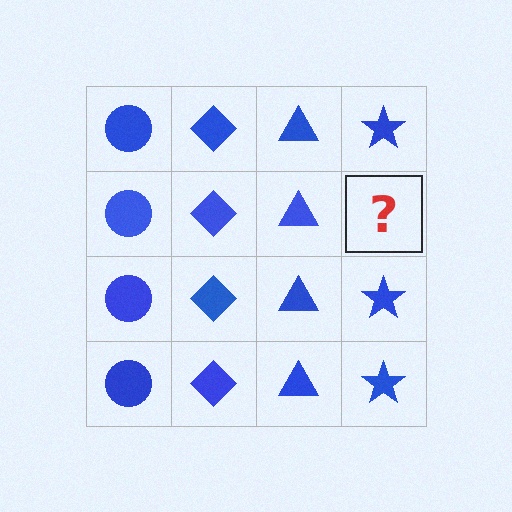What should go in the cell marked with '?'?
The missing cell should contain a blue star.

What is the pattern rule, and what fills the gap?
The rule is that each column has a consistent shape. The gap should be filled with a blue star.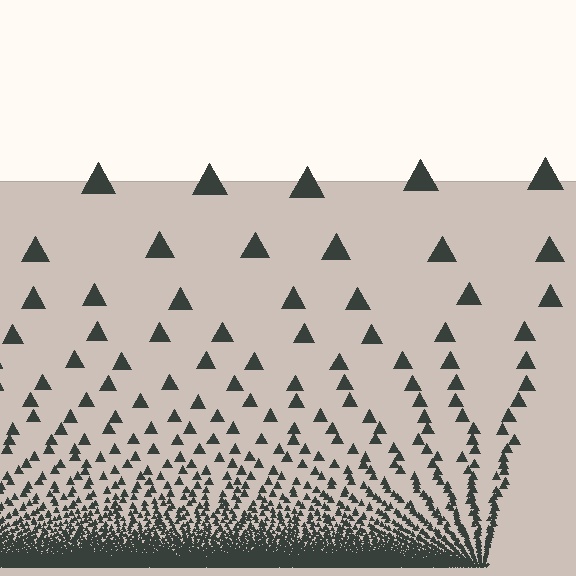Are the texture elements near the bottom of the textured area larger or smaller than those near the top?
Smaller. The gradient is inverted — elements near the bottom are smaller and denser.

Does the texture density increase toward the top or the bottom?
Density increases toward the bottom.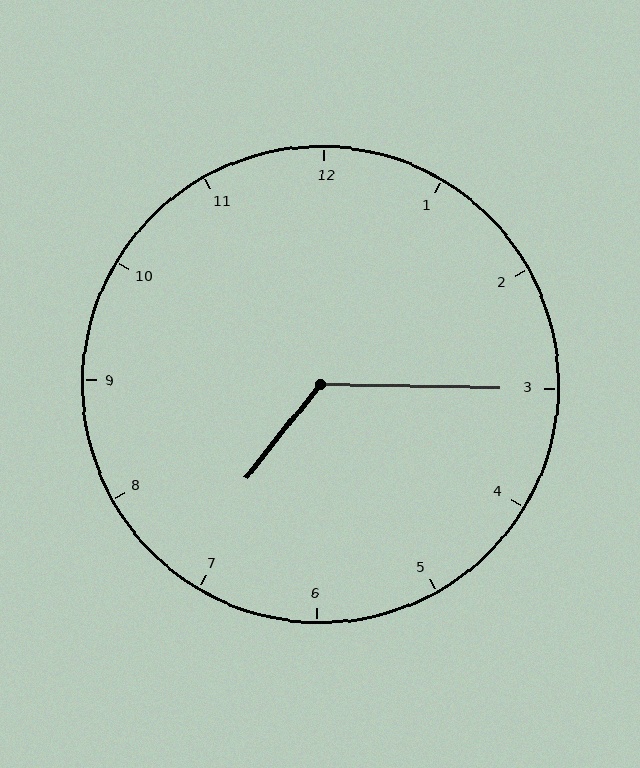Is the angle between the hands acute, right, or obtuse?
It is obtuse.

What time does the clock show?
7:15.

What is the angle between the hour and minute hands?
Approximately 128 degrees.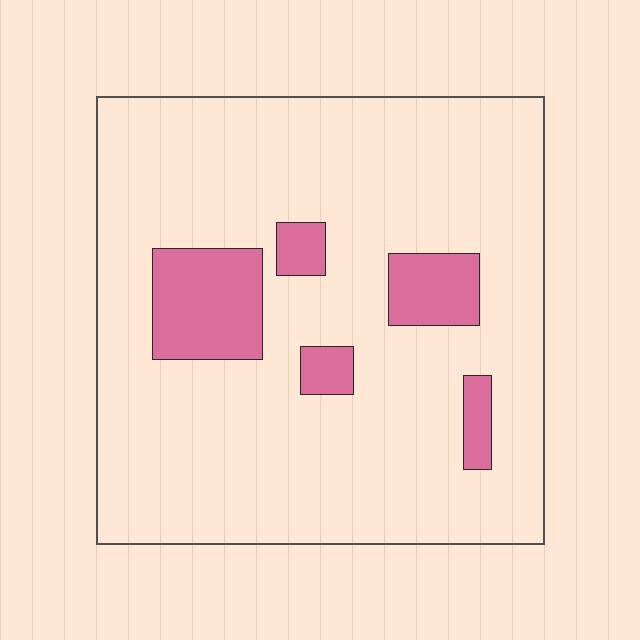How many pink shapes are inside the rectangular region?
5.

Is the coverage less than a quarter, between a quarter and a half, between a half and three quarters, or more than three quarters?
Less than a quarter.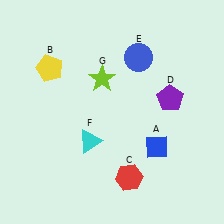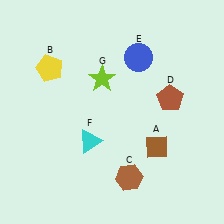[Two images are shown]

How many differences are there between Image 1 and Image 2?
There are 3 differences between the two images.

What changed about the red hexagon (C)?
In Image 1, C is red. In Image 2, it changed to brown.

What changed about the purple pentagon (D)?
In Image 1, D is purple. In Image 2, it changed to brown.